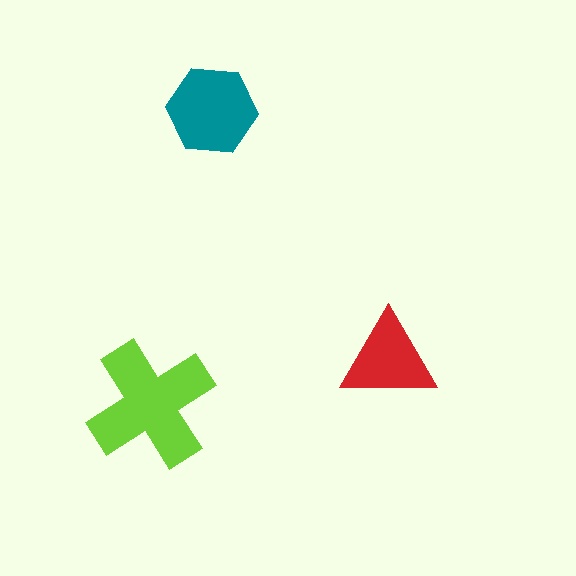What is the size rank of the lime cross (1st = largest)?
1st.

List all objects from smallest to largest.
The red triangle, the teal hexagon, the lime cross.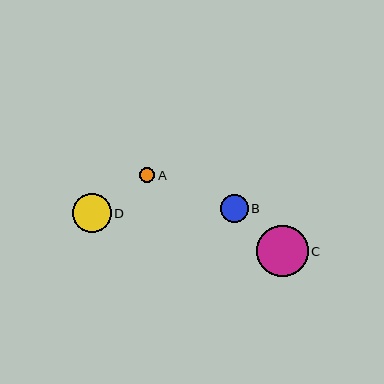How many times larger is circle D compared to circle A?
Circle D is approximately 2.6 times the size of circle A.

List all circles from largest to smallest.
From largest to smallest: C, D, B, A.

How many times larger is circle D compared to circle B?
Circle D is approximately 1.4 times the size of circle B.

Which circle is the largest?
Circle C is the largest with a size of approximately 51 pixels.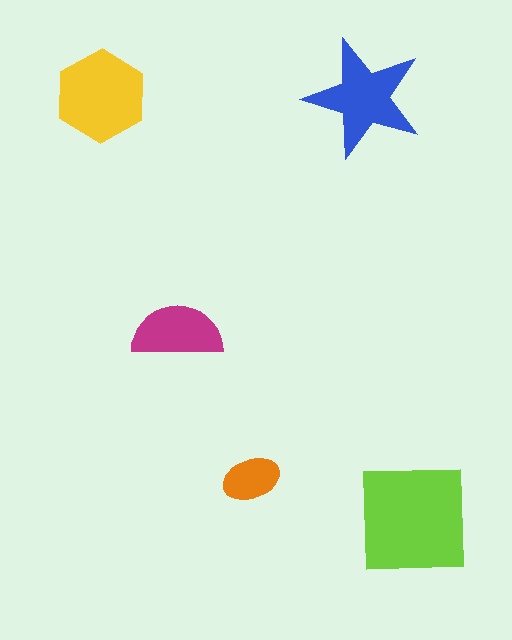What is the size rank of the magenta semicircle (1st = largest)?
4th.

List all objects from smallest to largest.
The orange ellipse, the magenta semicircle, the blue star, the yellow hexagon, the lime square.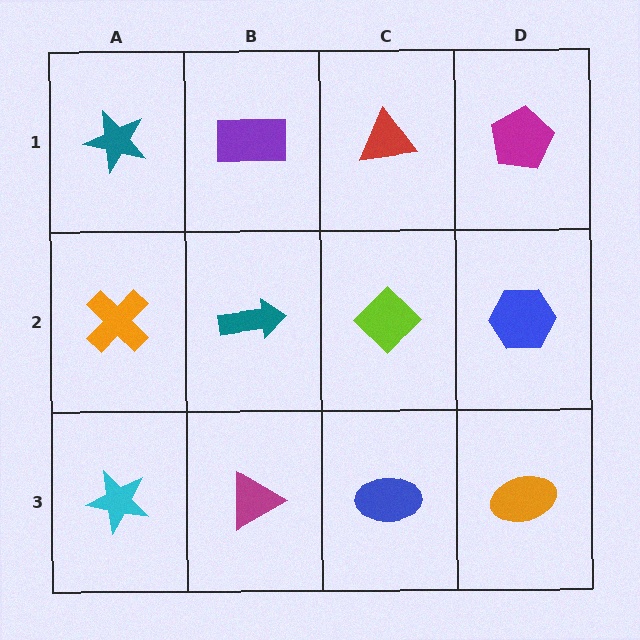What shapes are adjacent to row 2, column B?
A purple rectangle (row 1, column B), a magenta triangle (row 3, column B), an orange cross (row 2, column A), a lime diamond (row 2, column C).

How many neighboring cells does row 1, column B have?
3.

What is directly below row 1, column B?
A teal arrow.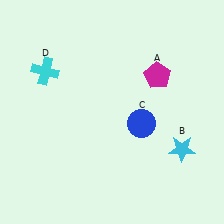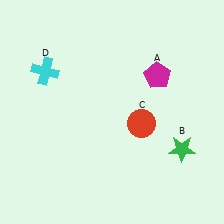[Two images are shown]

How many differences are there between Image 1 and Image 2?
There are 2 differences between the two images.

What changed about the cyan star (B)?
In Image 1, B is cyan. In Image 2, it changed to green.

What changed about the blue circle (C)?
In Image 1, C is blue. In Image 2, it changed to red.